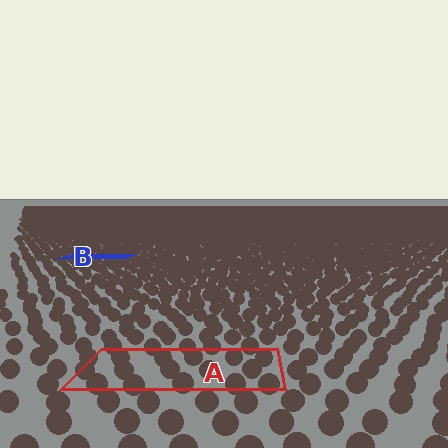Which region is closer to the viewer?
Region A is closer. The texture elements there are larger and more spread out.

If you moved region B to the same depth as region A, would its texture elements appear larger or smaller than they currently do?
They would appear larger. At a closer depth, the same texture elements are projected at a bigger on-screen size.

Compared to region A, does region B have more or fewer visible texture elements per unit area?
Region B has more texture elements per unit area — they are packed more densely because it is farther away.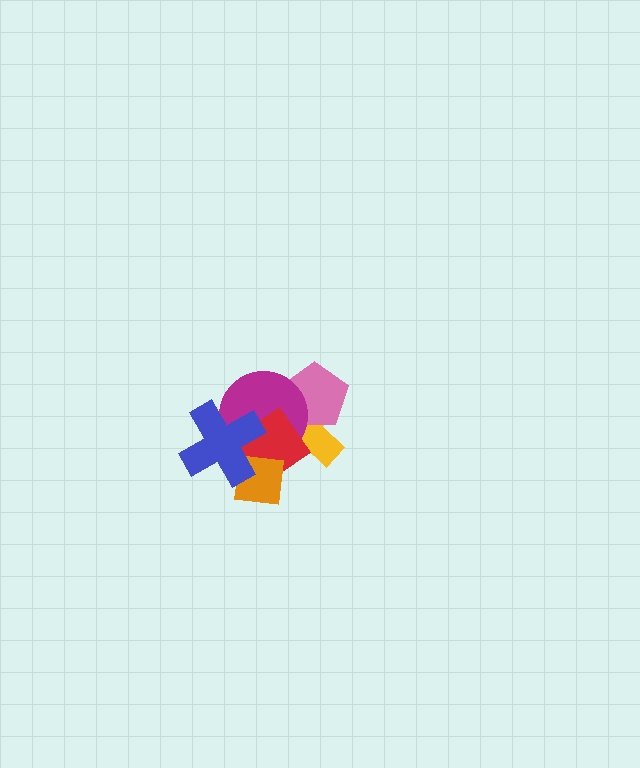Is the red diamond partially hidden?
Yes, it is partially covered by another shape.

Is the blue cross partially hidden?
No, no other shape covers it.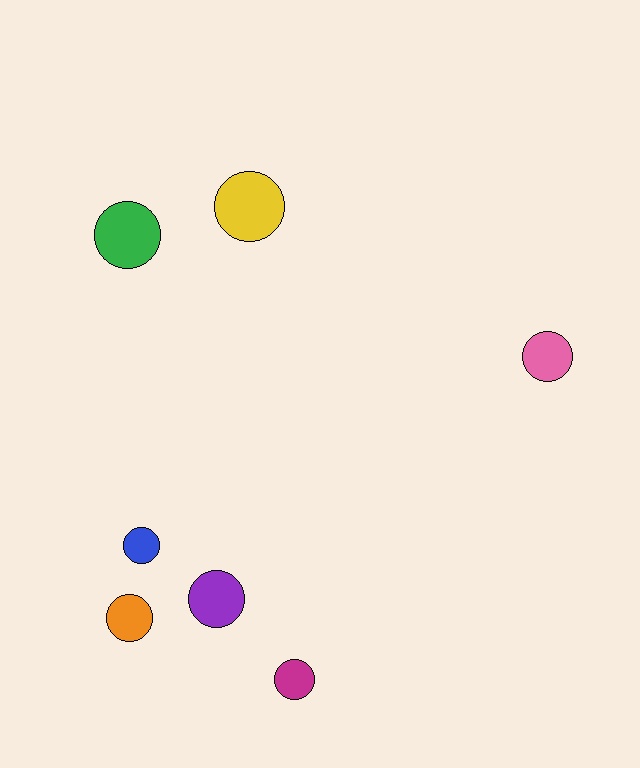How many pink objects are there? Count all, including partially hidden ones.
There is 1 pink object.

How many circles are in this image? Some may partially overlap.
There are 7 circles.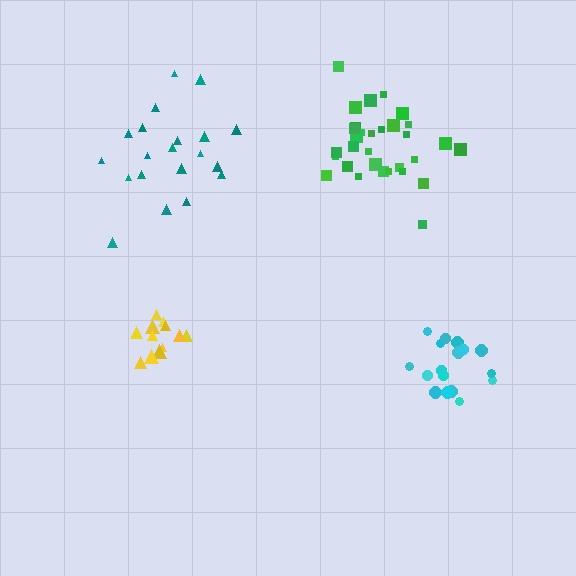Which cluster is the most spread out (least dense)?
Teal.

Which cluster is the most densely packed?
Cyan.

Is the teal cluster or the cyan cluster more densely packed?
Cyan.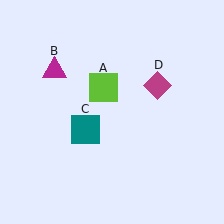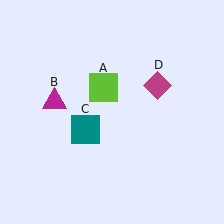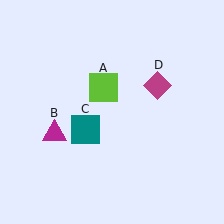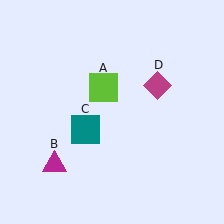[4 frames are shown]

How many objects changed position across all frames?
1 object changed position: magenta triangle (object B).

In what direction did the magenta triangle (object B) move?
The magenta triangle (object B) moved down.